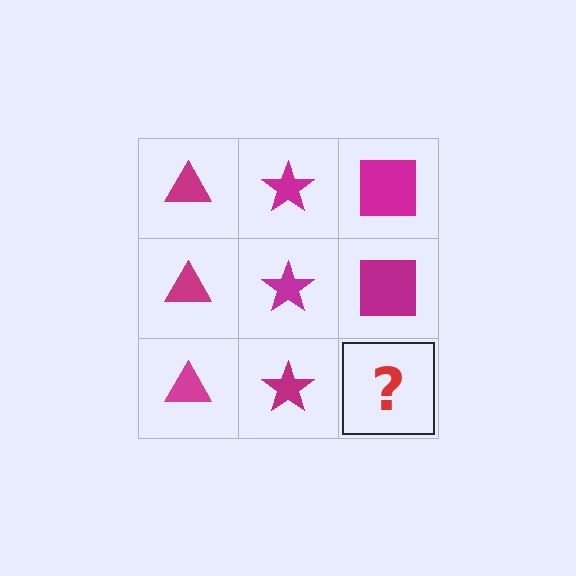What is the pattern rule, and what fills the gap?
The rule is that each column has a consistent shape. The gap should be filled with a magenta square.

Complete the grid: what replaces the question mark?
The question mark should be replaced with a magenta square.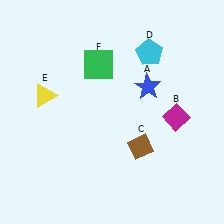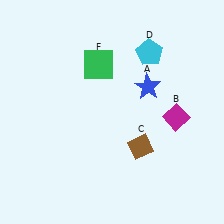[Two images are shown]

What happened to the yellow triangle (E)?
The yellow triangle (E) was removed in Image 2. It was in the top-left area of Image 1.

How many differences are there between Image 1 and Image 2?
There is 1 difference between the two images.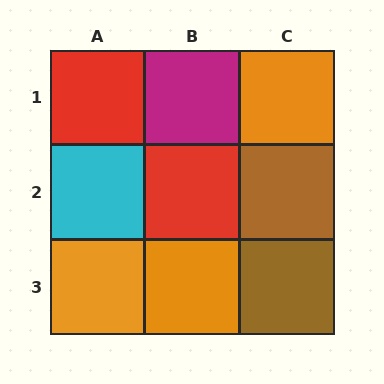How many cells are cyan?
1 cell is cyan.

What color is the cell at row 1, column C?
Orange.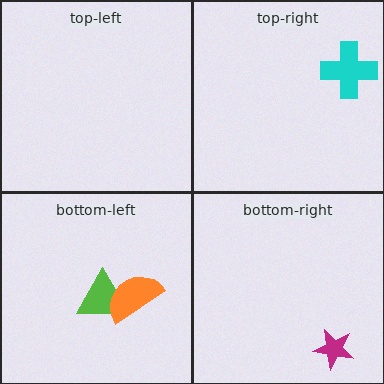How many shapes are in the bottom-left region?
2.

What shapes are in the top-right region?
The cyan cross.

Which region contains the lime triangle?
The bottom-left region.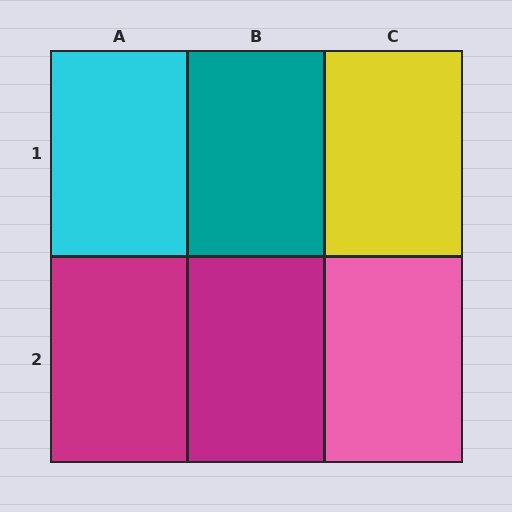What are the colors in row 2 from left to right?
Magenta, magenta, pink.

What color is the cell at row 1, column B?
Teal.